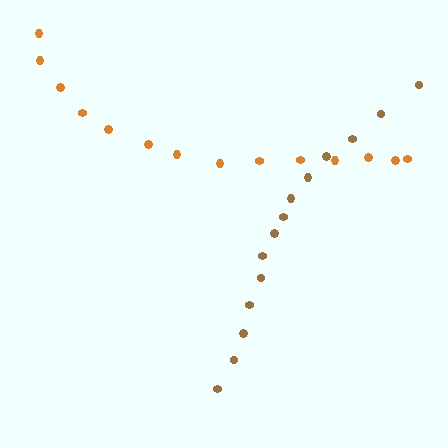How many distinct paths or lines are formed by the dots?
There are 2 distinct paths.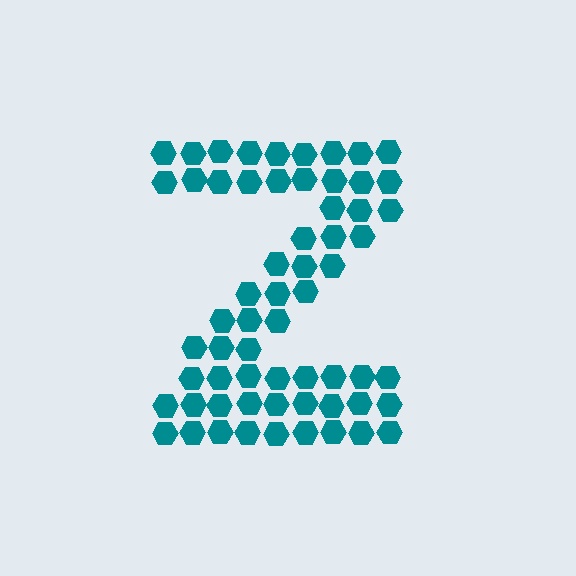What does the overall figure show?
The overall figure shows the letter Z.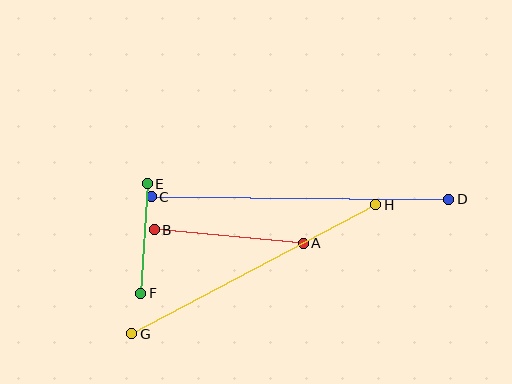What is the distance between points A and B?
The distance is approximately 150 pixels.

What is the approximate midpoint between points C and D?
The midpoint is at approximately (300, 198) pixels.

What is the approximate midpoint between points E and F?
The midpoint is at approximately (144, 239) pixels.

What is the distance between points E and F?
The distance is approximately 109 pixels.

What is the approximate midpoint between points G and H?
The midpoint is at approximately (254, 269) pixels.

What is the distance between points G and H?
The distance is approximately 276 pixels.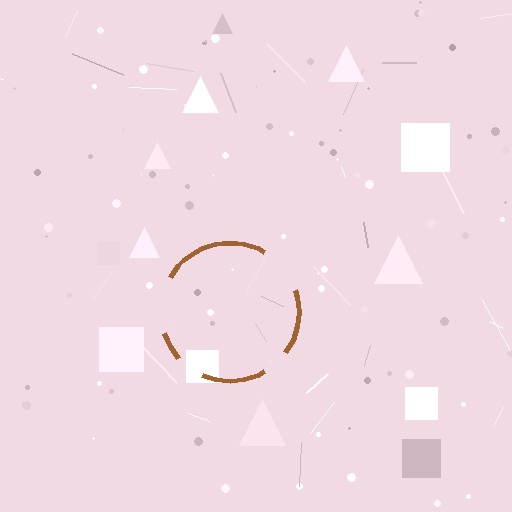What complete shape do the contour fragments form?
The contour fragments form a circle.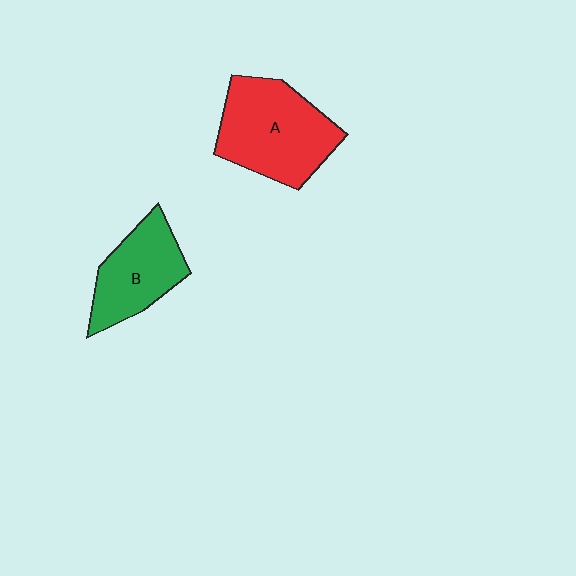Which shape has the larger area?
Shape A (red).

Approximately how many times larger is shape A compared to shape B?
Approximately 1.4 times.